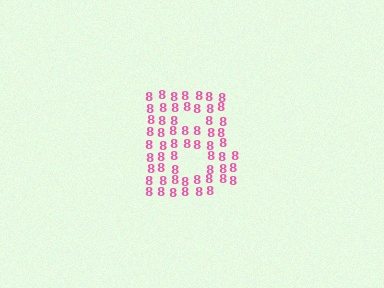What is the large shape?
The large shape is the letter B.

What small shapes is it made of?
It is made of small digit 8's.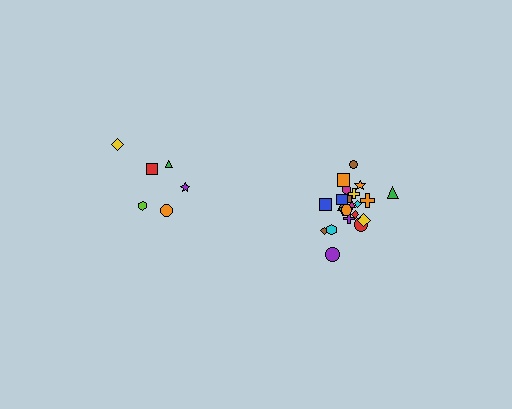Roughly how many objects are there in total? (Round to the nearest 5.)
Roughly 30 objects in total.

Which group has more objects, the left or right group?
The right group.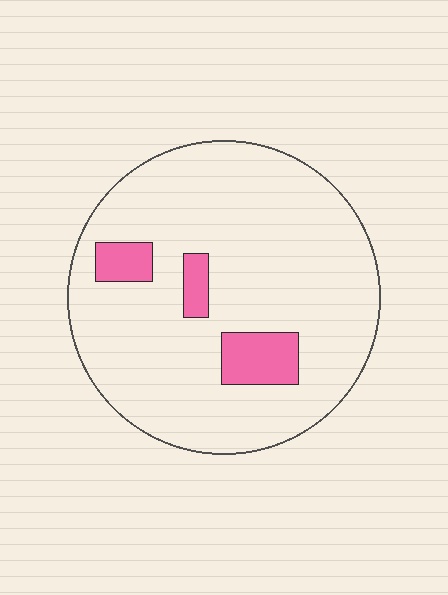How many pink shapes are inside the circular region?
3.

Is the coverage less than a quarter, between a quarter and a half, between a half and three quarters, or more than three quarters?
Less than a quarter.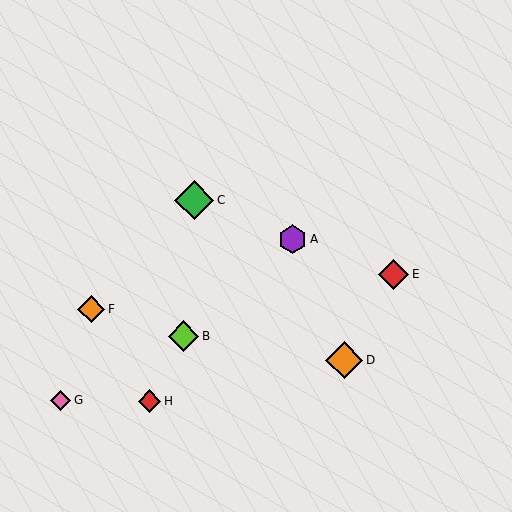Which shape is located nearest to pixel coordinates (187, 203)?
The green diamond (labeled C) at (194, 200) is nearest to that location.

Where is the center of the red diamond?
The center of the red diamond is at (394, 274).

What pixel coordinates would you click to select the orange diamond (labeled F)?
Click at (91, 309) to select the orange diamond F.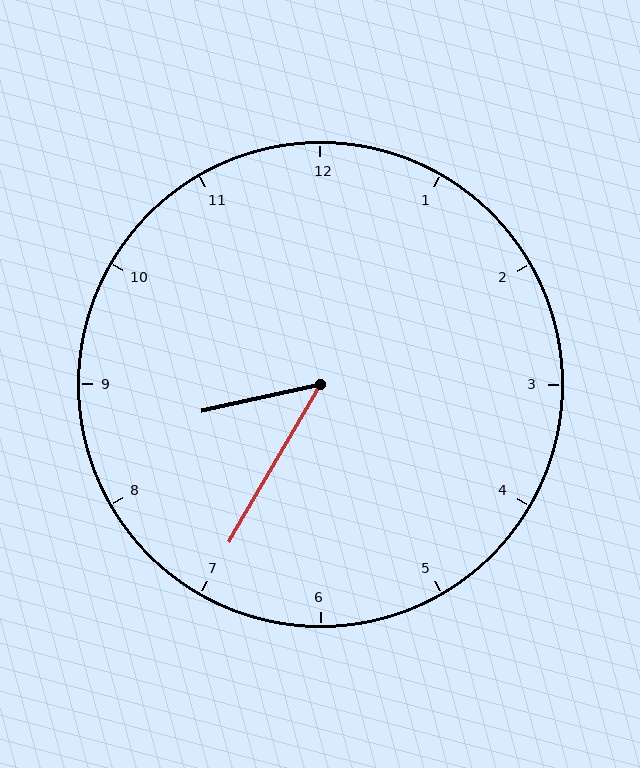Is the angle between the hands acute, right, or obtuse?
It is acute.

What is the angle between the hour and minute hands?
Approximately 48 degrees.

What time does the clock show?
8:35.